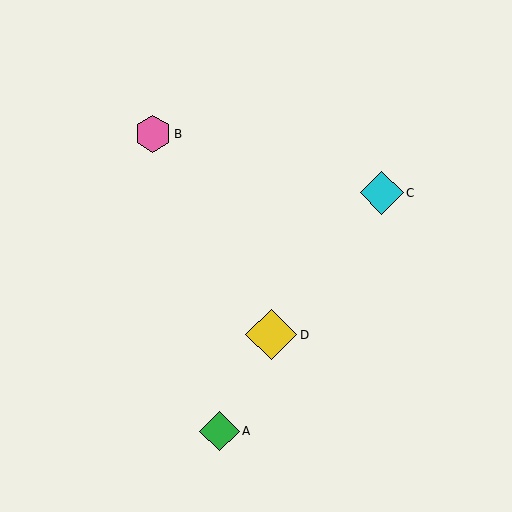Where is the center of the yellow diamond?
The center of the yellow diamond is at (271, 335).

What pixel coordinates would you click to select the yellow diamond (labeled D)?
Click at (271, 335) to select the yellow diamond D.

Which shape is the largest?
The yellow diamond (labeled D) is the largest.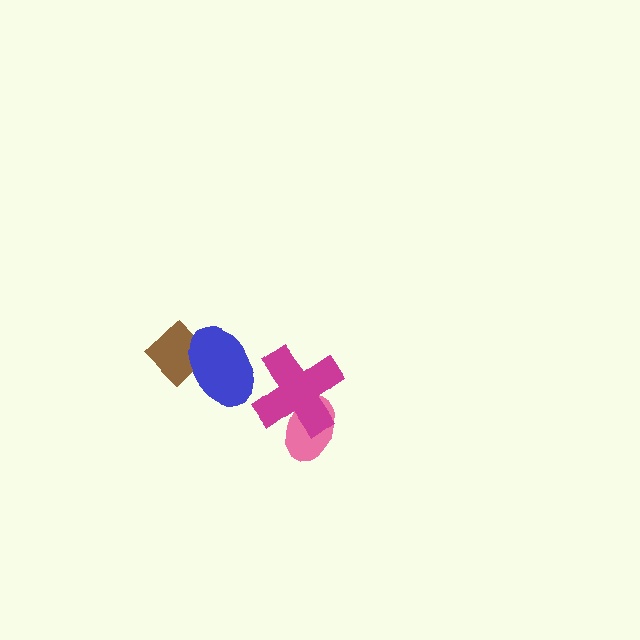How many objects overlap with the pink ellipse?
1 object overlaps with the pink ellipse.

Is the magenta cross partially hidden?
No, no other shape covers it.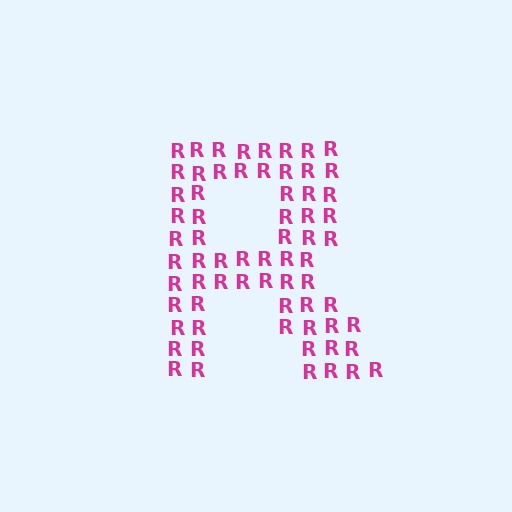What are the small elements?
The small elements are letter R's.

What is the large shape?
The large shape is the letter R.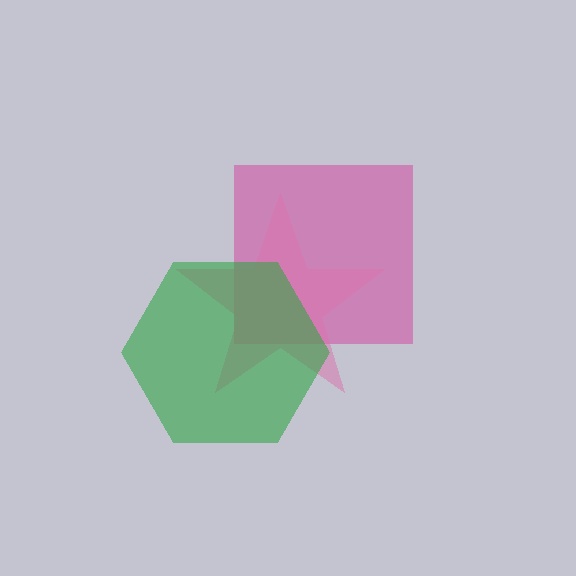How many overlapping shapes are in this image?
There are 3 overlapping shapes in the image.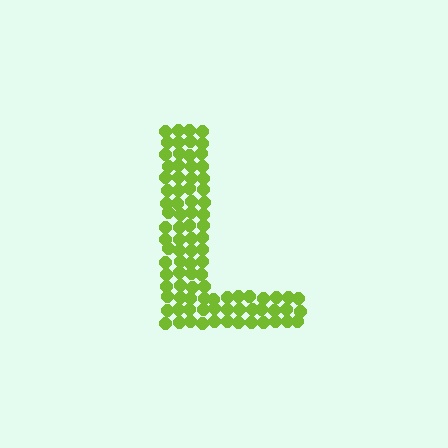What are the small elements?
The small elements are circles.